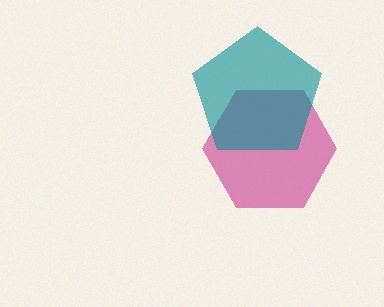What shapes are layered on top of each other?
The layered shapes are: a magenta hexagon, a teal pentagon.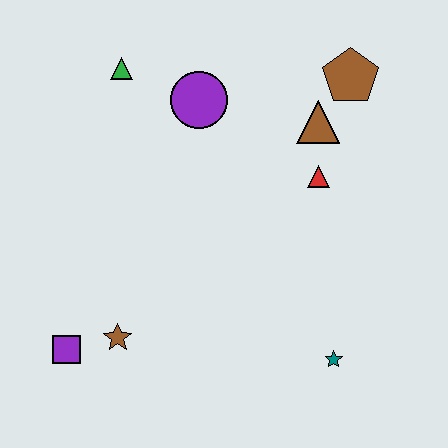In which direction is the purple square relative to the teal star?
The purple square is to the left of the teal star.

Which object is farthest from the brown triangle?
The purple square is farthest from the brown triangle.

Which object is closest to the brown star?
The purple square is closest to the brown star.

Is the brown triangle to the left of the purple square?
No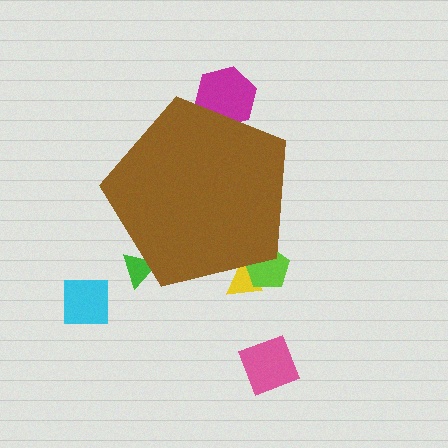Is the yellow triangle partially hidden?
Yes, the yellow triangle is partially hidden behind the brown pentagon.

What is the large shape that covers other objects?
A brown pentagon.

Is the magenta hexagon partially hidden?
Yes, the magenta hexagon is partially hidden behind the brown pentagon.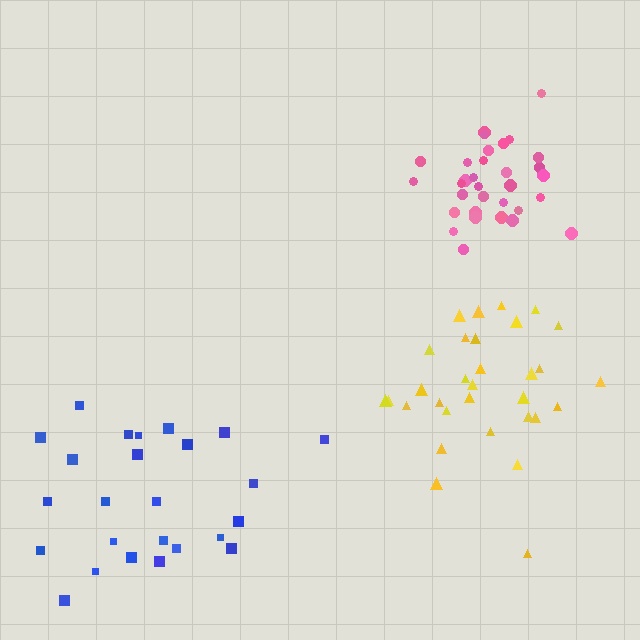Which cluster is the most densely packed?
Pink.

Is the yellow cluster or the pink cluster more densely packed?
Pink.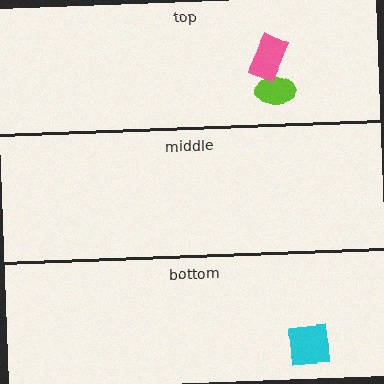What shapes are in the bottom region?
The cyan square.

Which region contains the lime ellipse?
The top region.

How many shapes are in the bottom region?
1.